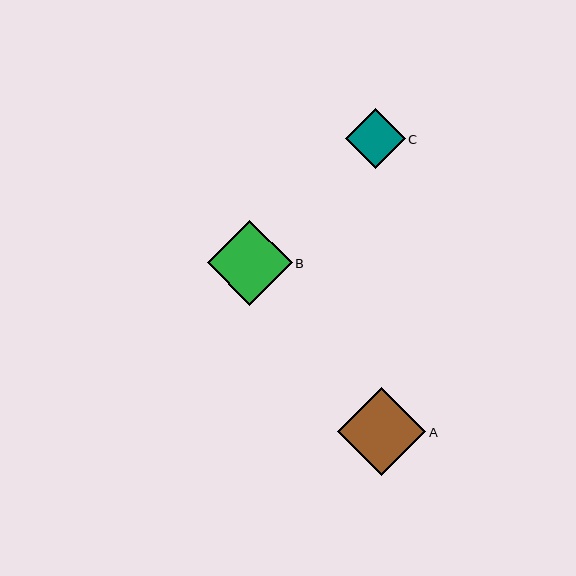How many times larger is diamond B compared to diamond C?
Diamond B is approximately 1.4 times the size of diamond C.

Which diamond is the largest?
Diamond A is the largest with a size of approximately 88 pixels.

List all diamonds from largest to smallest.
From largest to smallest: A, B, C.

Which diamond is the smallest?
Diamond C is the smallest with a size of approximately 60 pixels.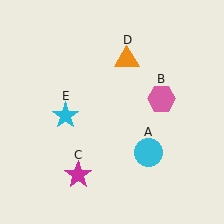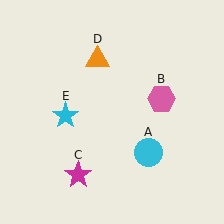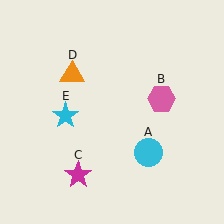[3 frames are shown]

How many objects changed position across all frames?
1 object changed position: orange triangle (object D).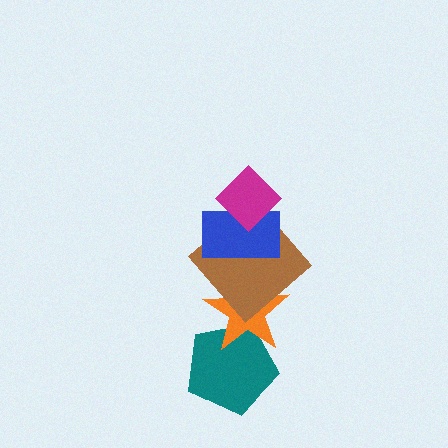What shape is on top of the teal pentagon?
The orange star is on top of the teal pentagon.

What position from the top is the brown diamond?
The brown diamond is 3rd from the top.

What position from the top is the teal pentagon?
The teal pentagon is 5th from the top.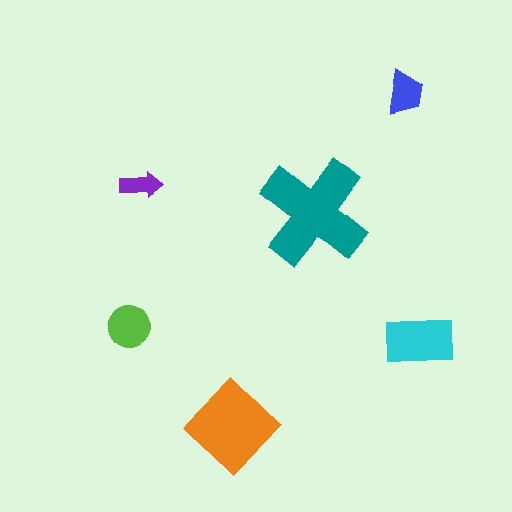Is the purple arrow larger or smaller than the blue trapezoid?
Smaller.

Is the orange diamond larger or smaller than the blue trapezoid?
Larger.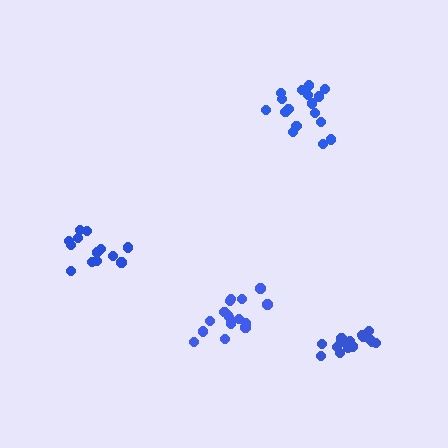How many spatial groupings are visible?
There are 4 spatial groupings.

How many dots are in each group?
Group 1: 17 dots, Group 2: 16 dots, Group 3: 15 dots, Group 4: 14 dots (62 total).